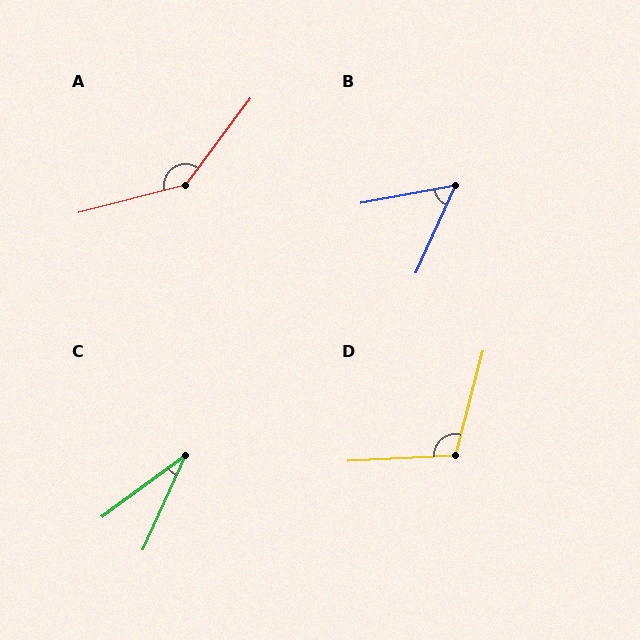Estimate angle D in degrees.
Approximately 108 degrees.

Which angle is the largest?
A, at approximately 141 degrees.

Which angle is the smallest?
C, at approximately 30 degrees.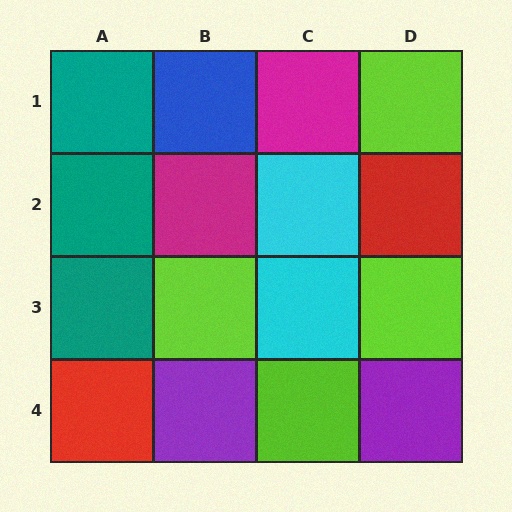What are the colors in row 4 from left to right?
Red, purple, lime, purple.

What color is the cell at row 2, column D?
Red.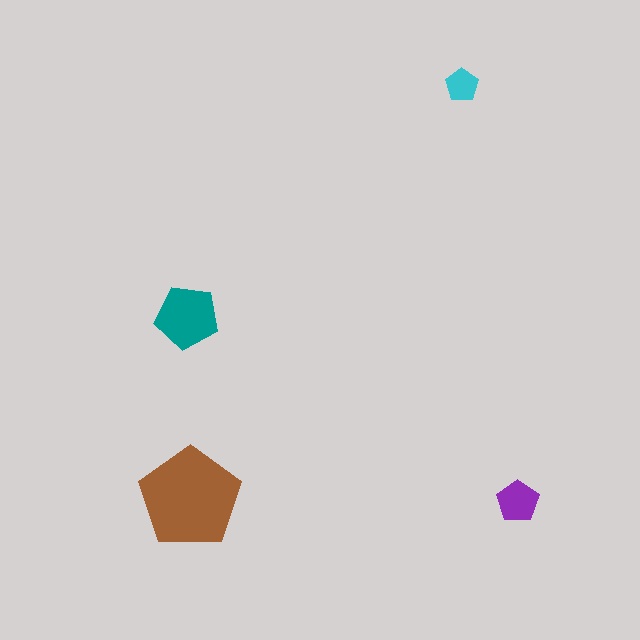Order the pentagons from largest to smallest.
the brown one, the teal one, the purple one, the cyan one.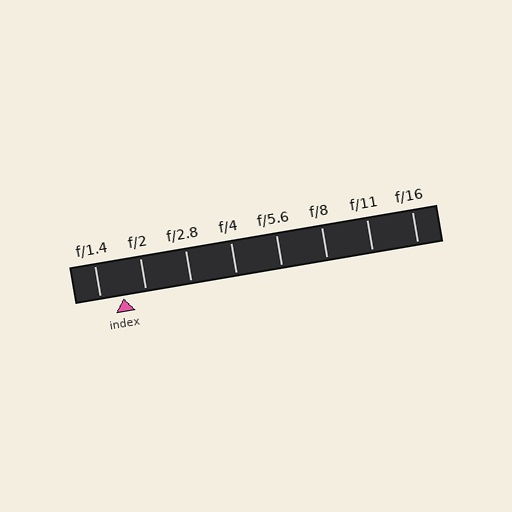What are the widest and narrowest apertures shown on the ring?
The widest aperture shown is f/1.4 and the narrowest is f/16.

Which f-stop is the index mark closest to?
The index mark is closest to f/2.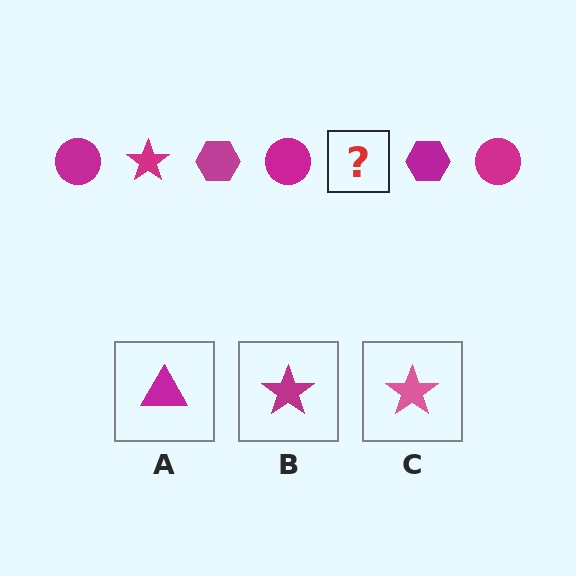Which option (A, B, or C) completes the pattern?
B.